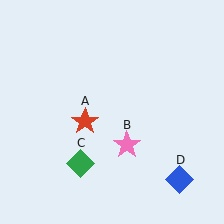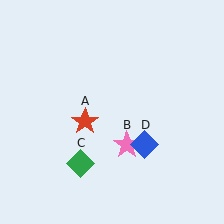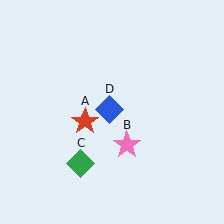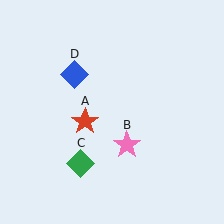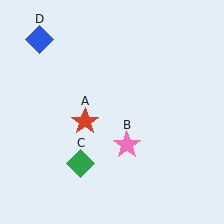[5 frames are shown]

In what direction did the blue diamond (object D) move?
The blue diamond (object D) moved up and to the left.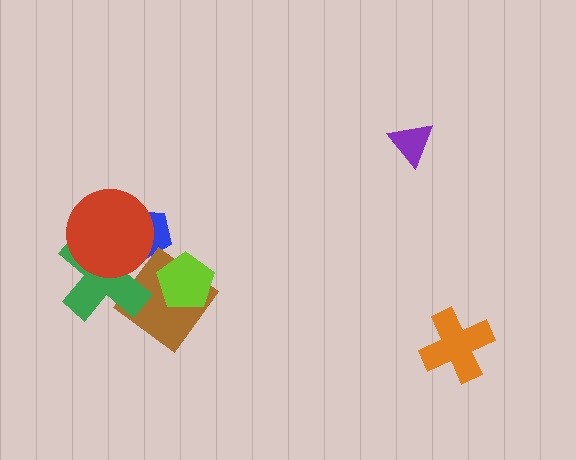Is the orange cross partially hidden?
No, no other shape covers it.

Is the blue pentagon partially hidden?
Yes, it is partially covered by another shape.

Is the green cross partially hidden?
Yes, it is partially covered by another shape.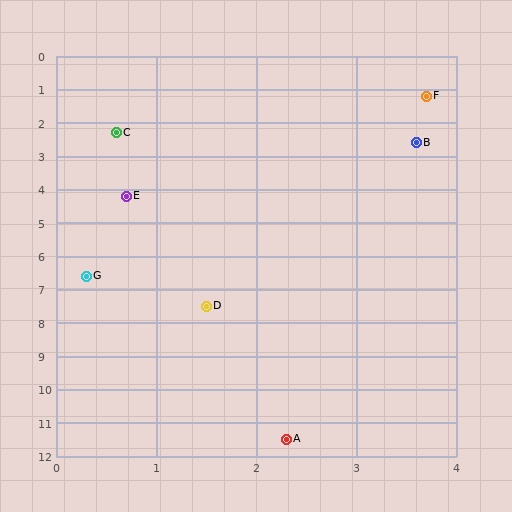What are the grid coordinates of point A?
Point A is at approximately (2.3, 11.5).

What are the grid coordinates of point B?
Point B is at approximately (3.6, 2.6).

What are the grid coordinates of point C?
Point C is at approximately (0.6, 2.3).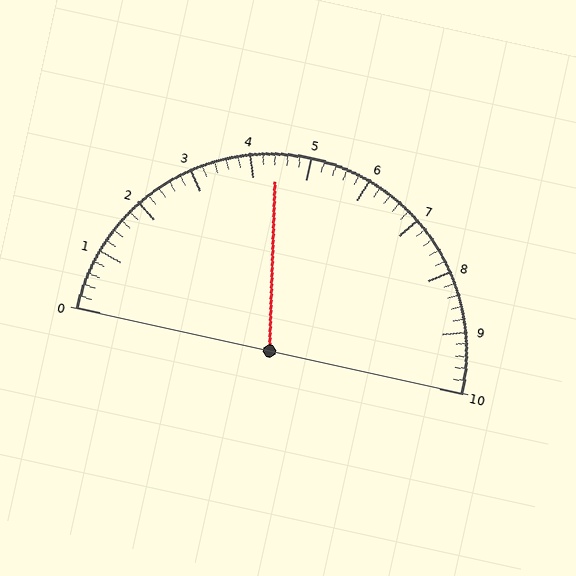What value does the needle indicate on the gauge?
The needle indicates approximately 4.4.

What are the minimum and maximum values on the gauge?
The gauge ranges from 0 to 10.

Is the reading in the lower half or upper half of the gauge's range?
The reading is in the lower half of the range (0 to 10).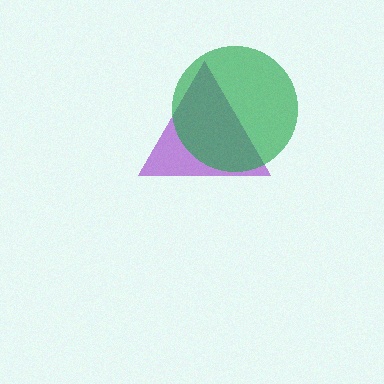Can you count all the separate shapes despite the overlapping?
Yes, there are 2 separate shapes.